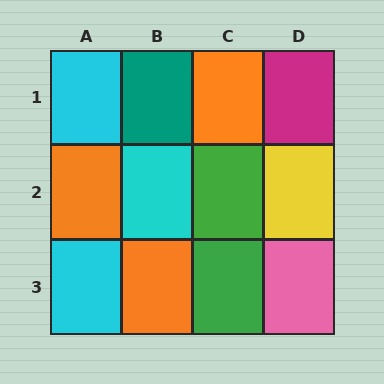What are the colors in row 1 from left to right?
Cyan, teal, orange, magenta.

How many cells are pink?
1 cell is pink.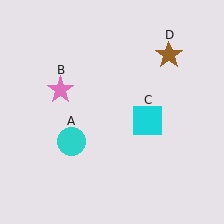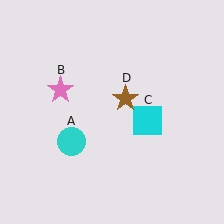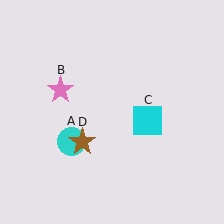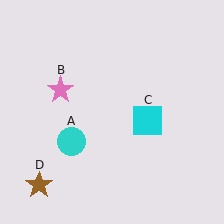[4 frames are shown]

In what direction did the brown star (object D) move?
The brown star (object D) moved down and to the left.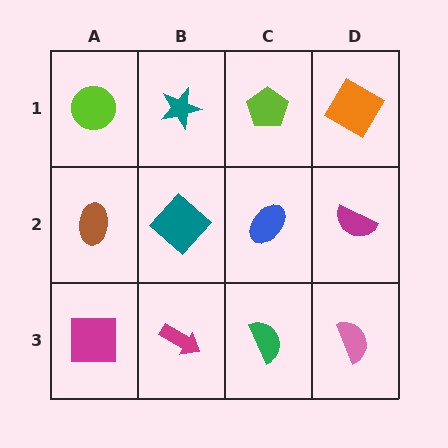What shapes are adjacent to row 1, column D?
A magenta semicircle (row 2, column D), a lime pentagon (row 1, column C).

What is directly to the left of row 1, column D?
A lime pentagon.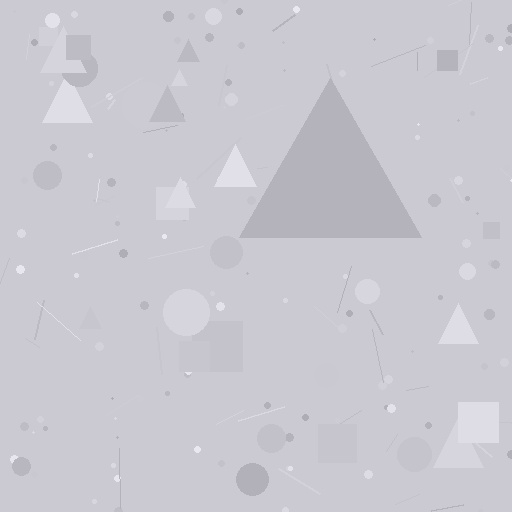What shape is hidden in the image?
A triangle is hidden in the image.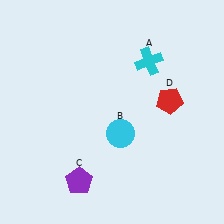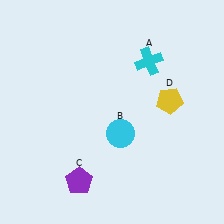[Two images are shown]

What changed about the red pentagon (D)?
In Image 1, D is red. In Image 2, it changed to yellow.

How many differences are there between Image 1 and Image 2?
There is 1 difference between the two images.